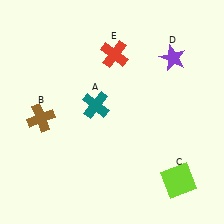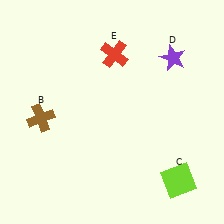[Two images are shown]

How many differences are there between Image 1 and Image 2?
There is 1 difference between the two images.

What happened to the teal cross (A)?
The teal cross (A) was removed in Image 2. It was in the top-left area of Image 1.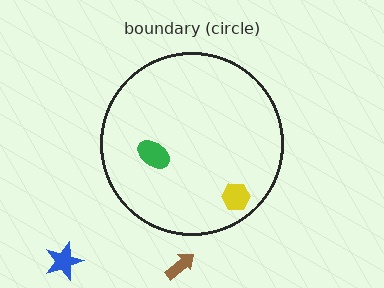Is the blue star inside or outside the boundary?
Outside.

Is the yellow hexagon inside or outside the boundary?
Inside.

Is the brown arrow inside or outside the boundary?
Outside.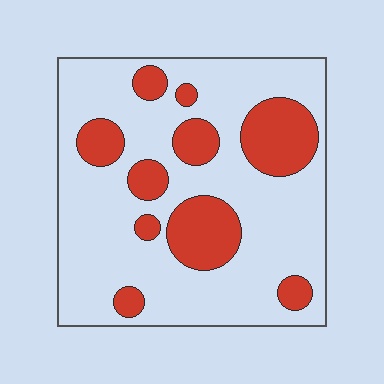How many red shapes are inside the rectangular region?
10.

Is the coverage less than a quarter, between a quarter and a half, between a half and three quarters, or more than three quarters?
Between a quarter and a half.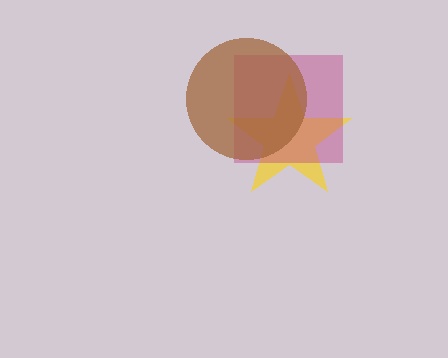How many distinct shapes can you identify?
There are 3 distinct shapes: a yellow star, a magenta square, a brown circle.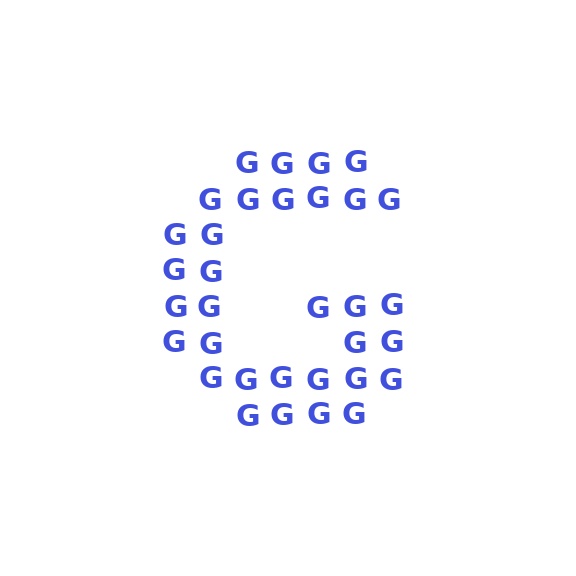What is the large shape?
The large shape is the letter G.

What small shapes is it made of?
It is made of small letter G's.